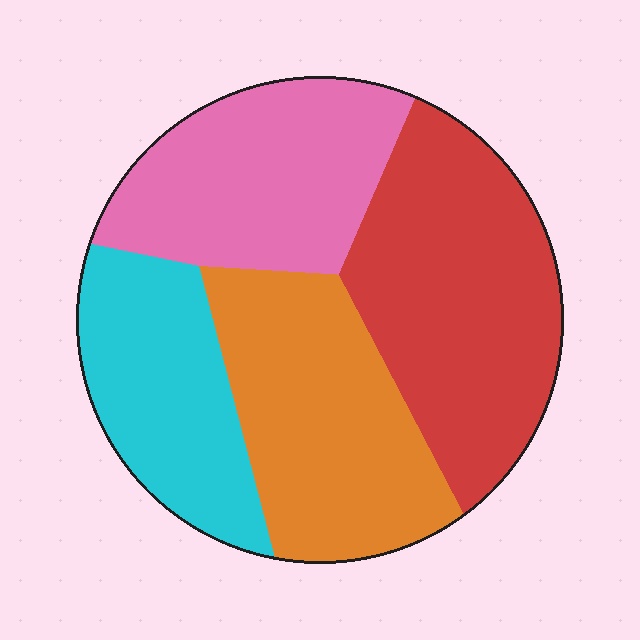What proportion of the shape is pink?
Pink covers about 25% of the shape.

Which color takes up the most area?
Red, at roughly 30%.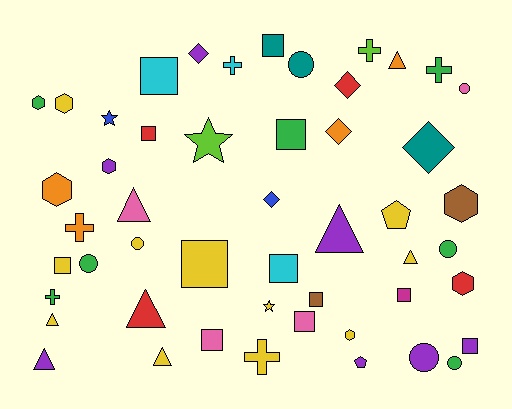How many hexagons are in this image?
There are 7 hexagons.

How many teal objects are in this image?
There are 3 teal objects.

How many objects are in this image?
There are 50 objects.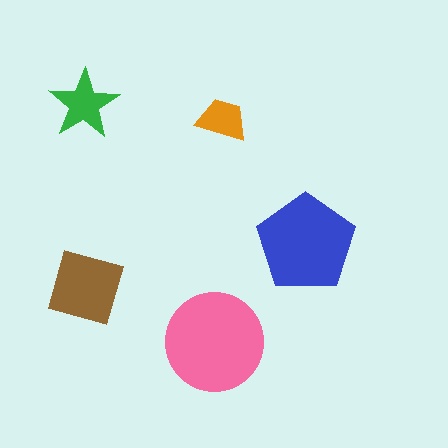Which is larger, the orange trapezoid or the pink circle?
The pink circle.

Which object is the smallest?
The orange trapezoid.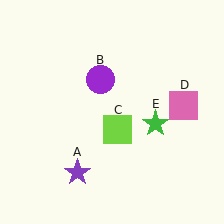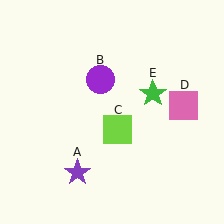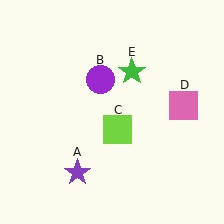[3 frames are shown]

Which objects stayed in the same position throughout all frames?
Purple star (object A) and purple circle (object B) and lime square (object C) and pink square (object D) remained stationary.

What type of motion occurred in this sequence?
The green star (object E) rotated counterclockwise around the center of the scene.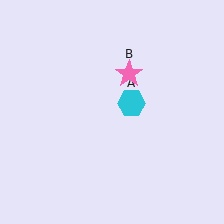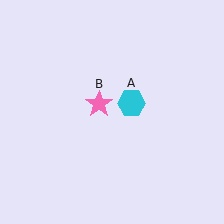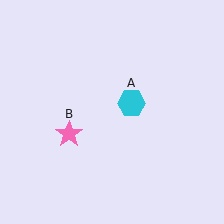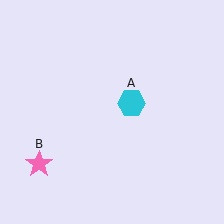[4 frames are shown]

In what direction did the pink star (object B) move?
The pink star (object B) moved down and to the left.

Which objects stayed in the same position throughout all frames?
Cyan hexagon (object A) remained stationary.